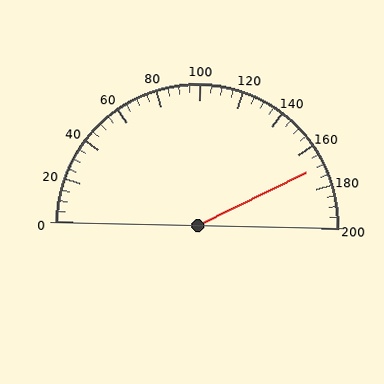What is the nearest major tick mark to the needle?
The nearest major tick mark is 160.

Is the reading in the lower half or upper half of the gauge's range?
The reading is in the upper half of the range (0 to 200).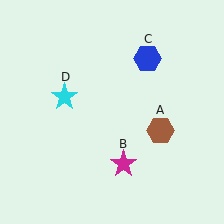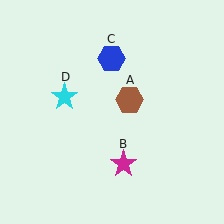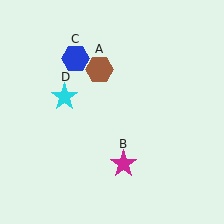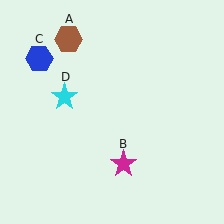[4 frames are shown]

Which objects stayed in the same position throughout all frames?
Magenta star (object B) and cyan star (object D) remained stationary.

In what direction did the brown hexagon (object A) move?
The brown hexagon (object A) moved up and to the left.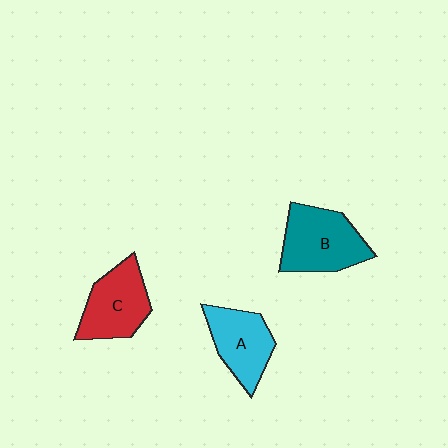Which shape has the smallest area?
Shape A (cyan).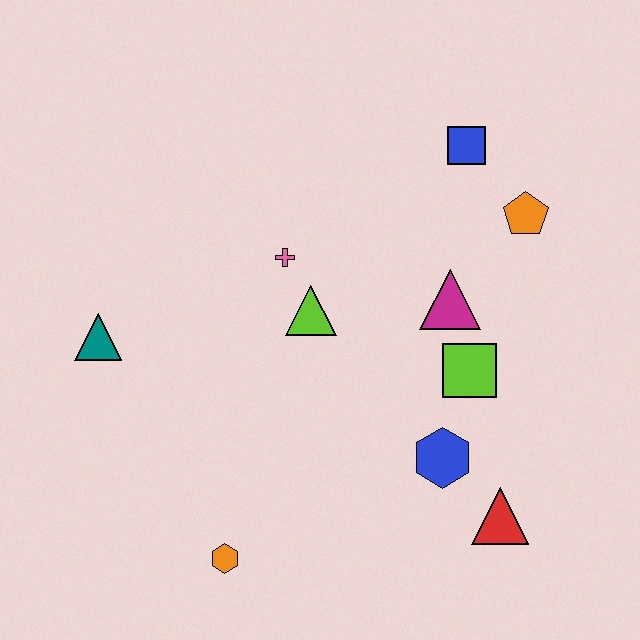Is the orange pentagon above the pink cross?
Yes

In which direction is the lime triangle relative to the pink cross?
The lime triangle is below the pink cross.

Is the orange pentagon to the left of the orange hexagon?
No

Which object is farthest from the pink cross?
The red triangle is farthest from the pink cross.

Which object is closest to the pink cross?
The lime triangle is closest to the pink cross.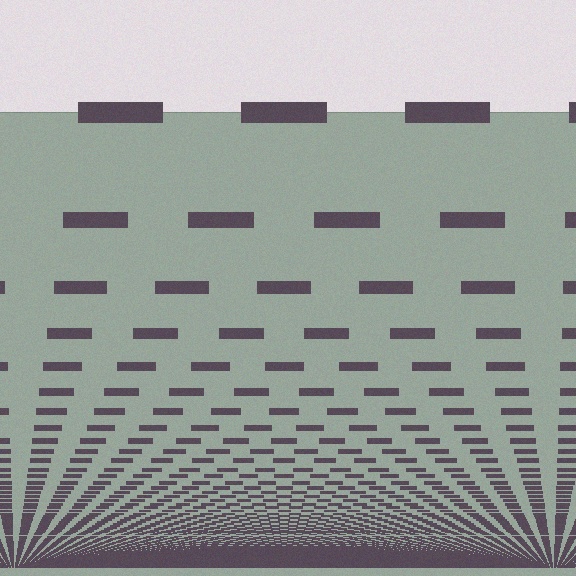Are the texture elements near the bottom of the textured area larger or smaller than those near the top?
Smaller. The gradient is inverted — elements near the bottom are smaller and denser.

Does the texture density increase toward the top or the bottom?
Density increases toward the bottom.